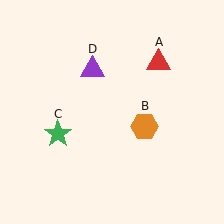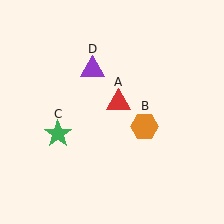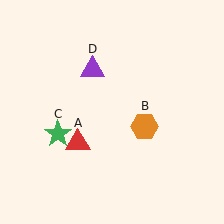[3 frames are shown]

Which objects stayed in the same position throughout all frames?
Orange hexagon (object B) and green star (object C) and purple triangle (object D) remained stationary.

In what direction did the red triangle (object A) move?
The red triangle (object A) moved down and to the left.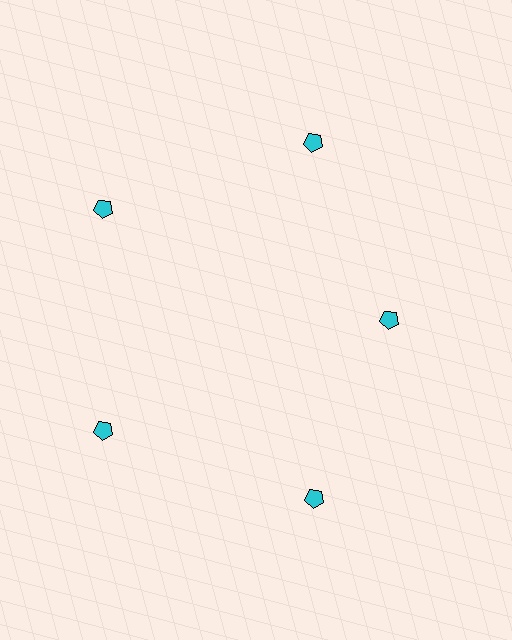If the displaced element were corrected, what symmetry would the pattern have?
It would have 5-fold rotational symmetry — the pattern would map onto itself every 72 degrees.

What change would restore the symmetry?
The symmetry would be restored by moving it outward, back onto the ring so that all 5 pentagons sit at equal angles and equal distance from the center.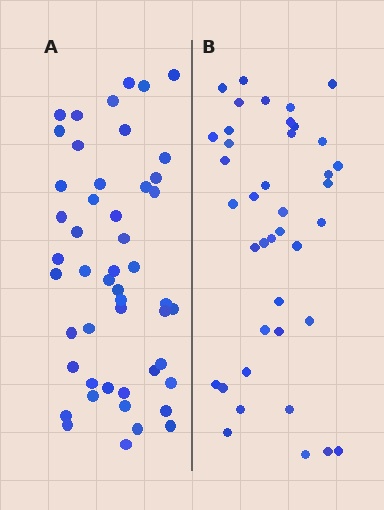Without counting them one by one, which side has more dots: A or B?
Region A (the left region) has more dots.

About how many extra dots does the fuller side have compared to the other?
Region A has roughly 8 or so more dots than region B.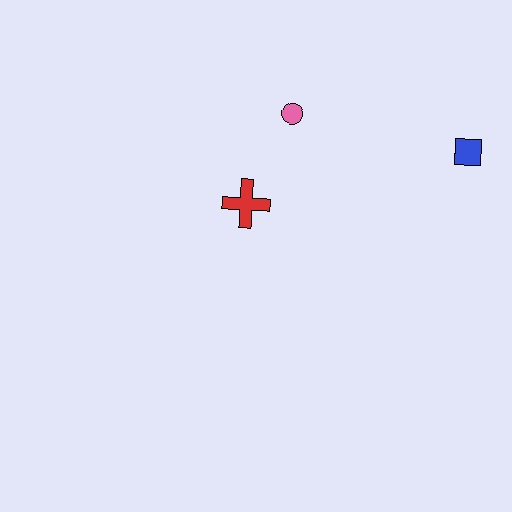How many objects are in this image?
There are 3 objects.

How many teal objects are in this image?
There are no teal objects.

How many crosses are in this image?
There is 1 cross.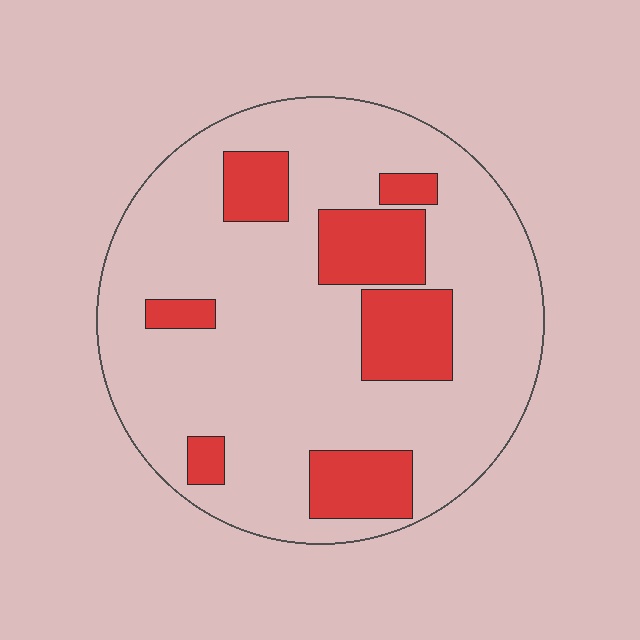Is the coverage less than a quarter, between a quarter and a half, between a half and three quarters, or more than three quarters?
Less than a quarter.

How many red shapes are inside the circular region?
7.